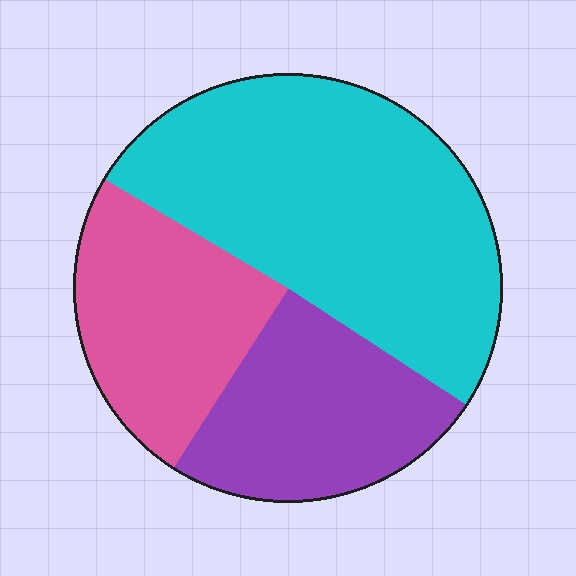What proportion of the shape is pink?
Pink takes up between a sixth and a third of the shape.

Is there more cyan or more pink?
Cyan.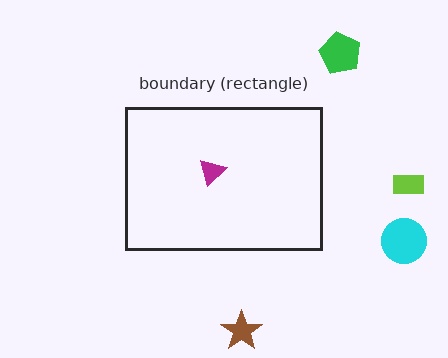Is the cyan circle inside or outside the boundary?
Outside.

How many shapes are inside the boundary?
1 inside, 4 outside.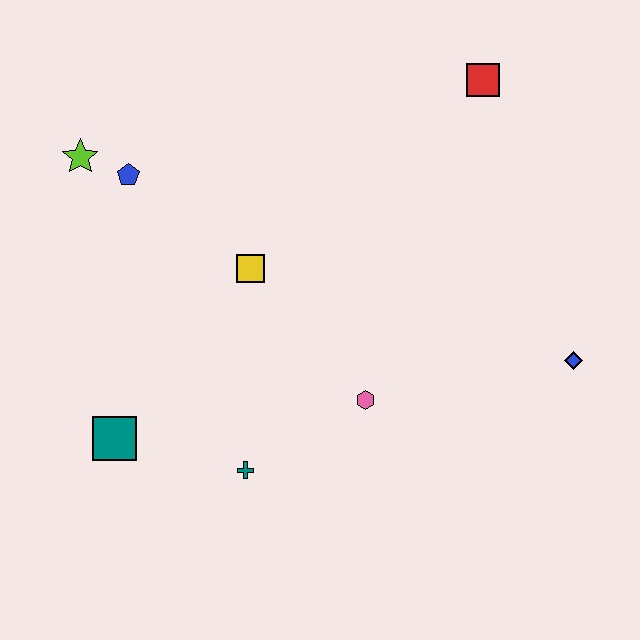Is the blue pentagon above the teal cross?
Yes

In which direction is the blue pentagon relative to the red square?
The blue pentagon is to the left of the red square.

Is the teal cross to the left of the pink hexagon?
Yes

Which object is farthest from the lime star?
The blue diamond is farthest from the lime star.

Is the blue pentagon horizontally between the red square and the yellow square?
No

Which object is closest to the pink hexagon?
The teal cross is closest to the pink hexagon.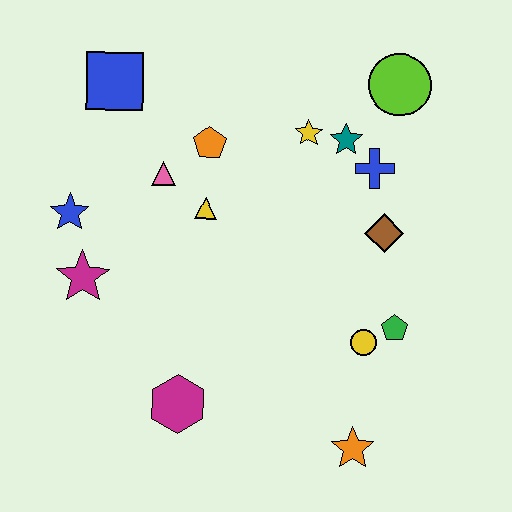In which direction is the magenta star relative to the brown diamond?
The magenta star is to the left of the brown diamond.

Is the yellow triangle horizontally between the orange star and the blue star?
Yes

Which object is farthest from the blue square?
The orange star is farthest from the blue square.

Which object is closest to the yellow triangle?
The pink triangle is closest to the yellow triangle.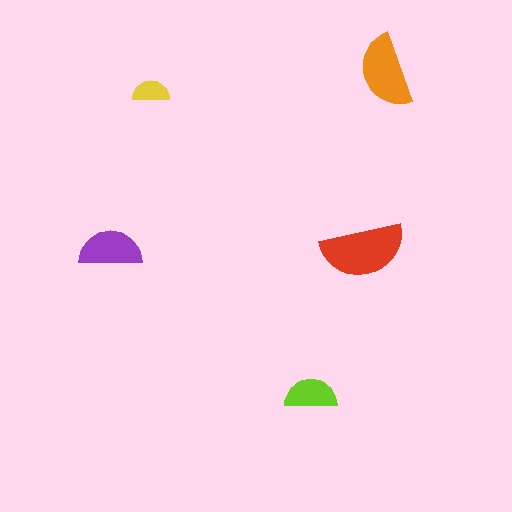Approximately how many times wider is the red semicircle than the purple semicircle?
About 1.5 times wider.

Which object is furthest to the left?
The purple semicircle is leftmost.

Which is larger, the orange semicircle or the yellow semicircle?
The orange one.